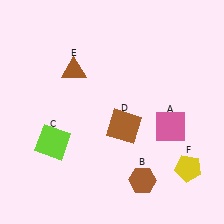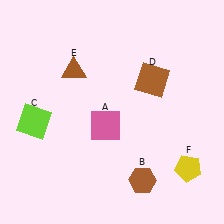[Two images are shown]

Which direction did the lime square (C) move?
The lime square (C) moved up.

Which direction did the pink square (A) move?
The pink square (A) moved left.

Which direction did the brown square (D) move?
The brown square (D) moved up.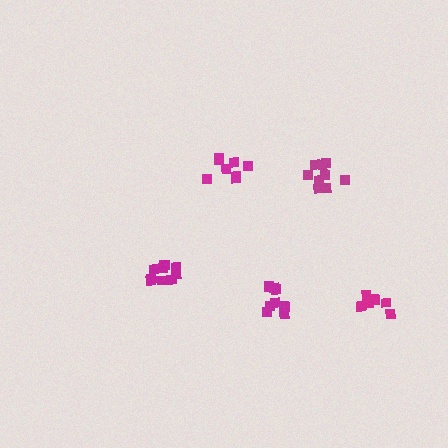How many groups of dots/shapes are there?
There are 5 groups.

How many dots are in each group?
Group 1: 8 dots, Group 2: 10 dots, Group 3: 9 dots, Group 4: 10 dots, Group 5: 8 dots (45 total).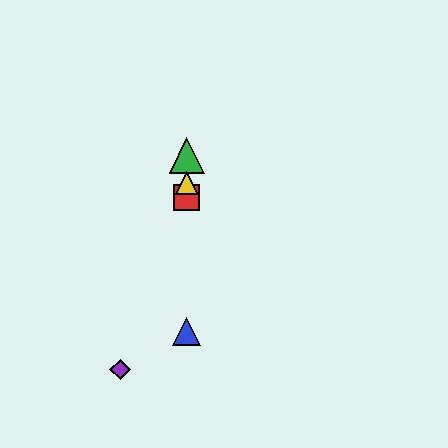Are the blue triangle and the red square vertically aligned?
Yes, both are at x≈187.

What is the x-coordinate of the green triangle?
The green triangle is at x≈187.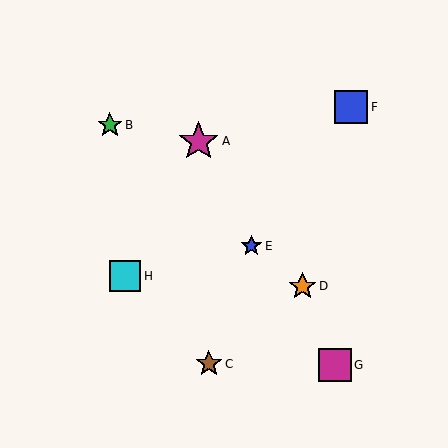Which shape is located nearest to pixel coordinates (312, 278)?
The orange star (labeled D) at (303, 286) is nearest to that location.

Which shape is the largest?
The magenta star (labeled A) is the largest.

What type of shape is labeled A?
Shape A is a magenta star.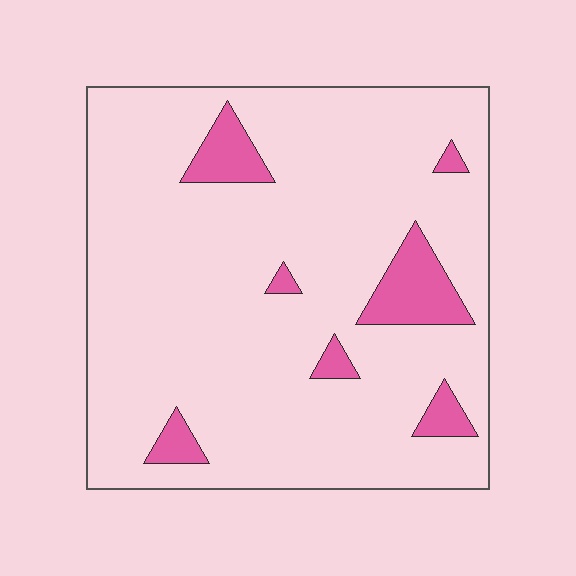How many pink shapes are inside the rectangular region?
7.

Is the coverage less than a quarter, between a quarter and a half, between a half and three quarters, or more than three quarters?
Less than a quarter.